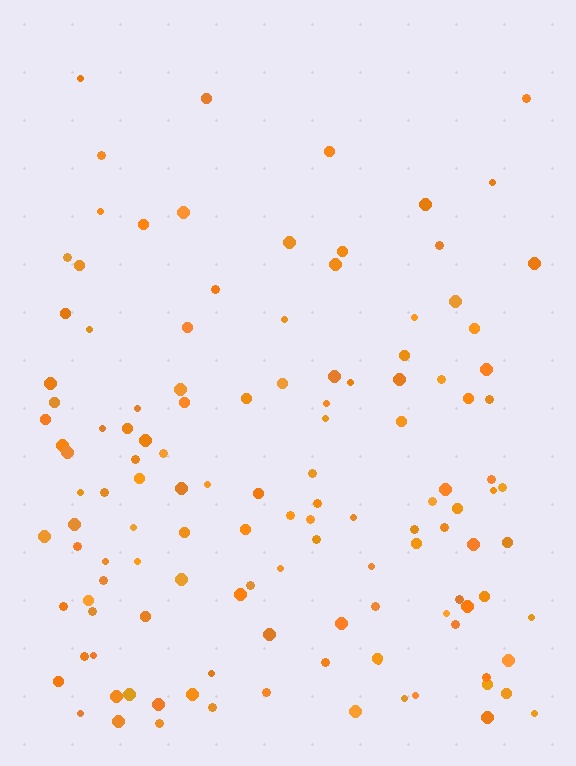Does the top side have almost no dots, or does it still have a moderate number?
Still a moderate number, just noticeably fewer than the bottom.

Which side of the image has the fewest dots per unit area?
The top.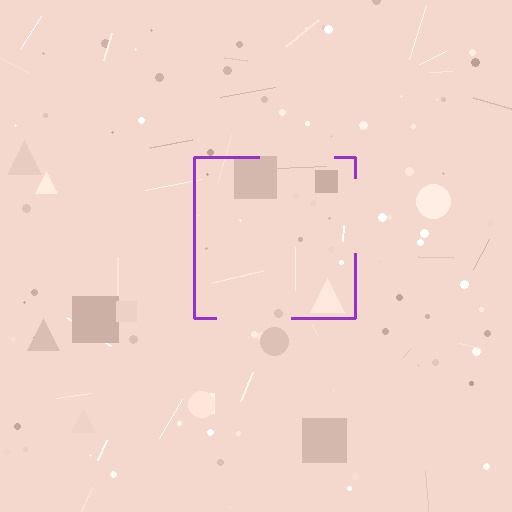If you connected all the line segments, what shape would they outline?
They would outline a square.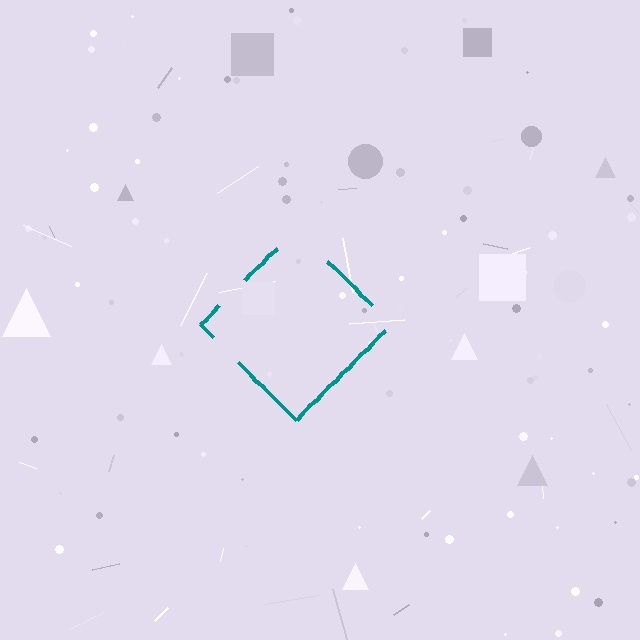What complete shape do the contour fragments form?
The contour fragments form a diamond.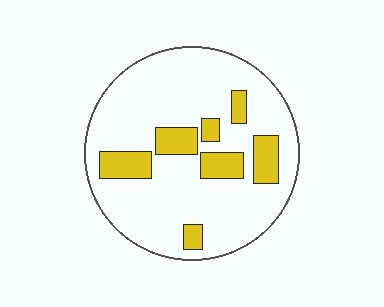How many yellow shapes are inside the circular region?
7.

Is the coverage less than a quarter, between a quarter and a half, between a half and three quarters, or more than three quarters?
Less than a quarter.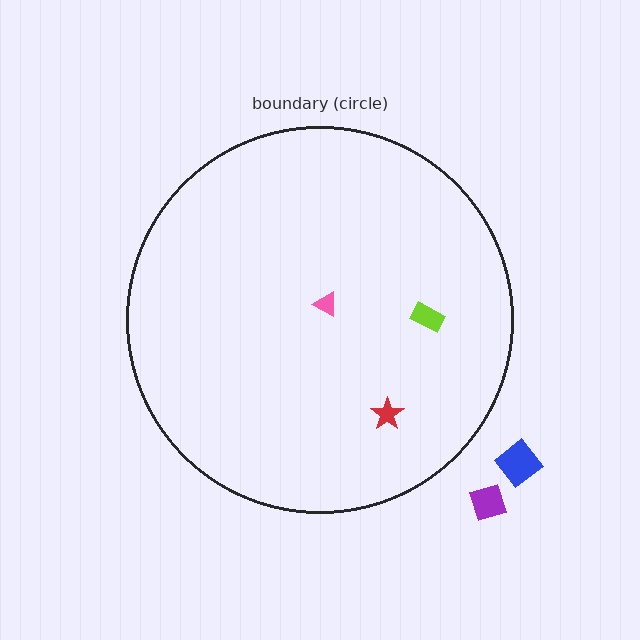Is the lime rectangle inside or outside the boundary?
Inside.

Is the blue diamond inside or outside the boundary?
Outside.